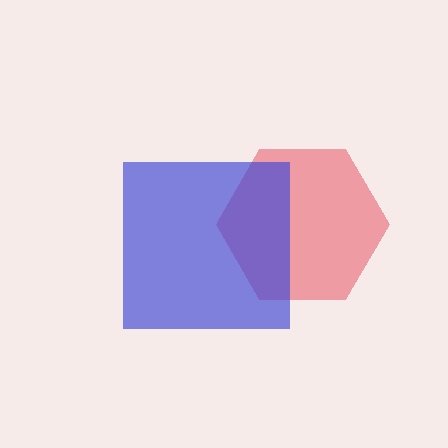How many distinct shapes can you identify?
There are 2 distinct shapes: a red hexagon, a blue square.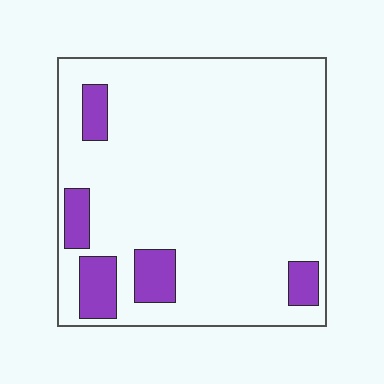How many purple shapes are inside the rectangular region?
5.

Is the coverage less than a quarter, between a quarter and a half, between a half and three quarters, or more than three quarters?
Less than a quarter.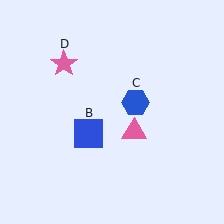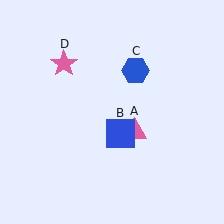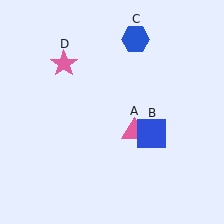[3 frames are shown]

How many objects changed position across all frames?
2 objects changed position: blue square (object B), blue hexagon (object C).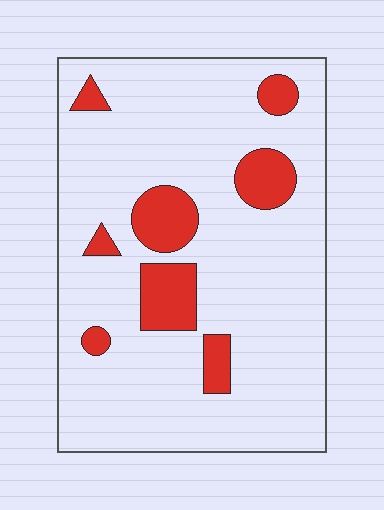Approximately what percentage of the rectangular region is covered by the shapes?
Approximately 15%.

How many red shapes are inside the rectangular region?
8.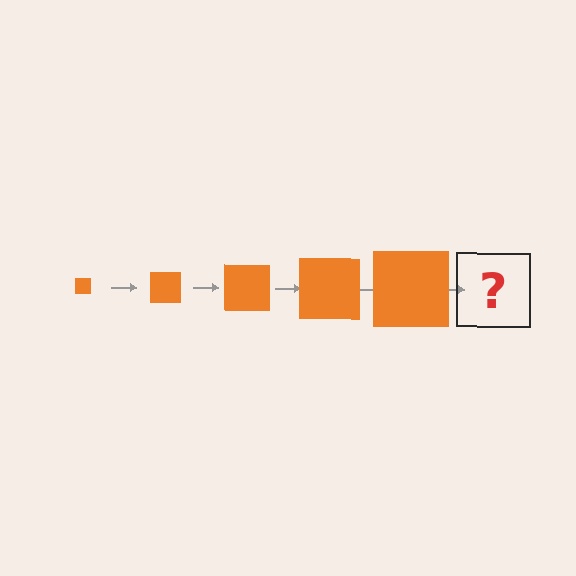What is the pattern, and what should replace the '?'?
The pattern is that the square gets progressively larger each step. The '?' should be an orange square, larger than the previous one.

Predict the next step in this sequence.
The next step is an orange square, larger than the previous one.